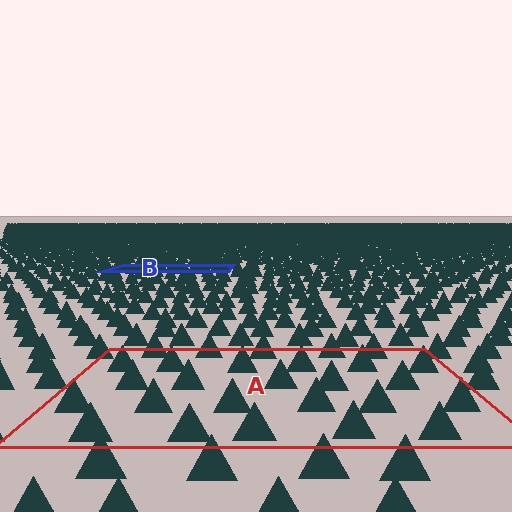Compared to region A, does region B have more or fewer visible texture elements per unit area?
Region B has more texture elements per unit area — they are packed more densely because it is farther away.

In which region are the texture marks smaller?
The texture marks are smaller in region B, because it is farther away.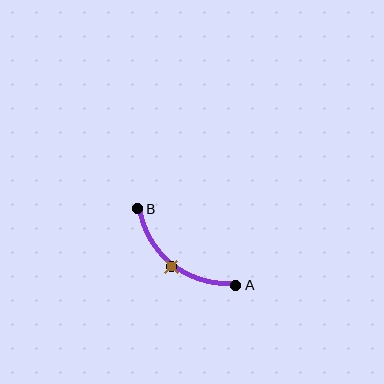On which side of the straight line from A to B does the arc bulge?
The arc bulges below and to the left of the straight line connecting A and B.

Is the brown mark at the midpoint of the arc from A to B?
Yes. The brown mark lies on the arc at equal arc-length from both A and B — it is the arc midpoint.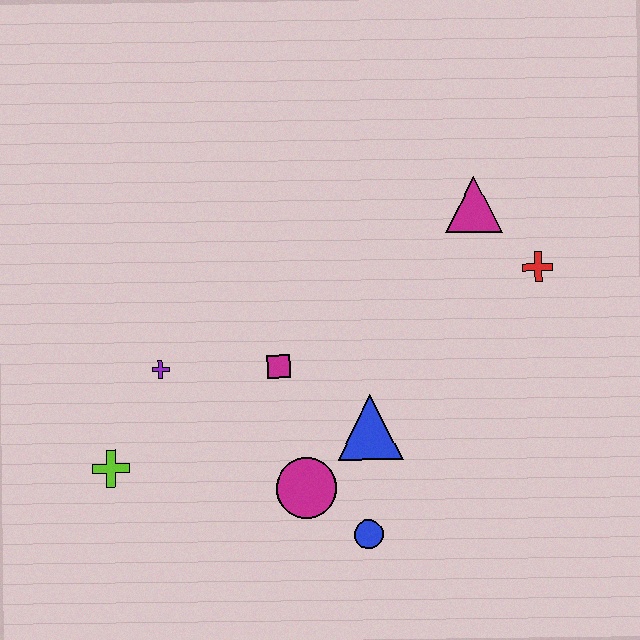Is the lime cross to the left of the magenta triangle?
Yes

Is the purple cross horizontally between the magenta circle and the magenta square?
No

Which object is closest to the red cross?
The magenta triangle is closest to the red cross.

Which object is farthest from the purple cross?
The red cross is farthest from the purple cross.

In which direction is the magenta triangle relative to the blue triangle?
The magenta triangle is above the blue triangle.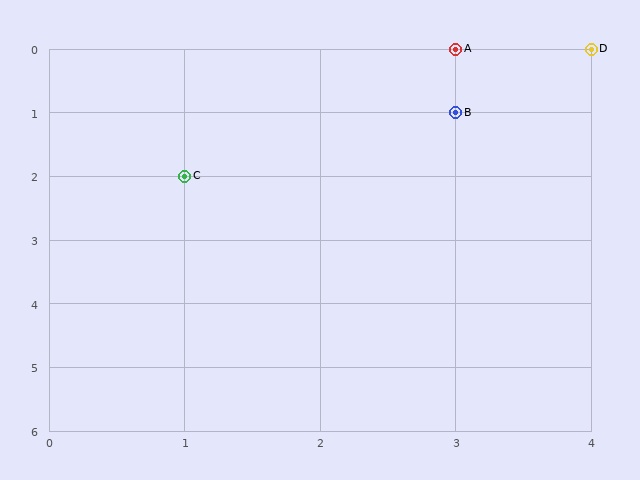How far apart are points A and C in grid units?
Points A and C are 2 columns and 2 rows apart (about 2.8 grid units diagonally).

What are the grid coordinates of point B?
Point B is at grid coordinates (3, 1).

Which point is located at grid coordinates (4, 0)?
Point D is at (4, 0).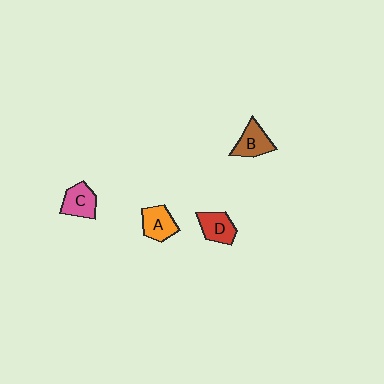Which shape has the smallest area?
Shape D (red).